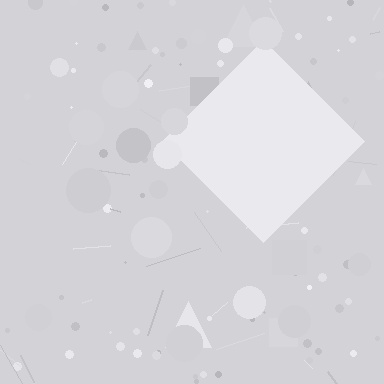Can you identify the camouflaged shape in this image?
The camouflaged shape is a diamond.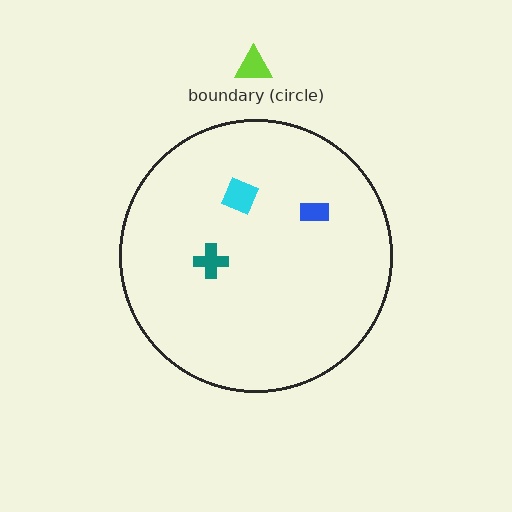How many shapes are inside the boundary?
3 inside, 1 outside.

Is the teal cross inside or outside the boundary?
Inside.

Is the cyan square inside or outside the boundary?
Inside.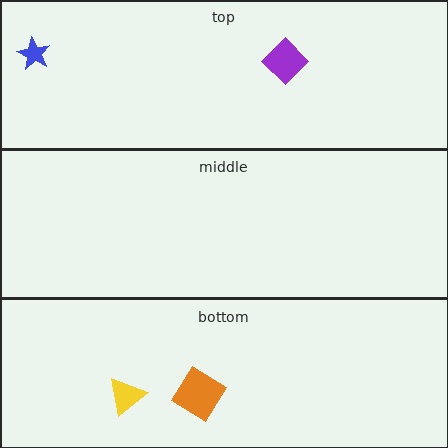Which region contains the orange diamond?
The bottom region.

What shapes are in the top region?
The purple diamond, the blue star.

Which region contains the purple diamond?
The top region.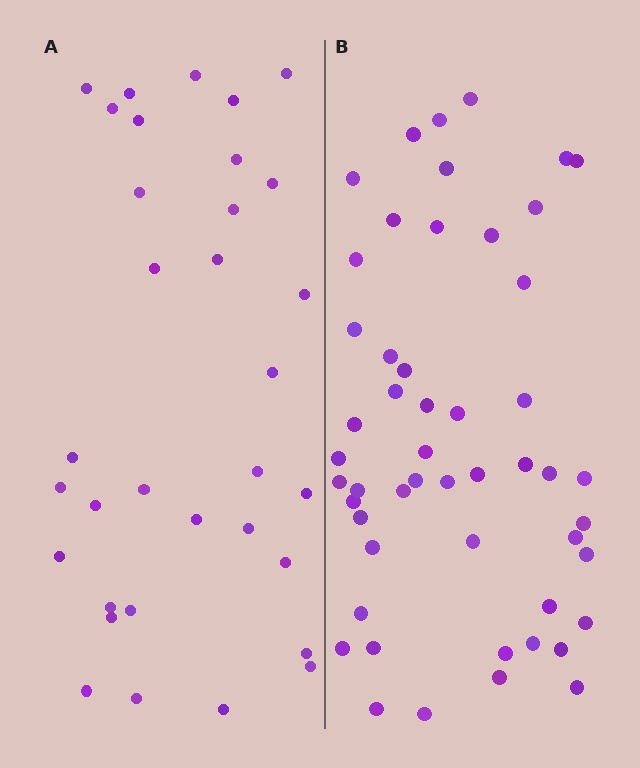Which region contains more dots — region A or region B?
Region B (the right region) has more dots.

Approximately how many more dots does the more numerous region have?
Region B has approximately 20 more dots than region A.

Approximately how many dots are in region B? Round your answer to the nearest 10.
About 50 dots. (The exact count is 51, which rounds to 50.)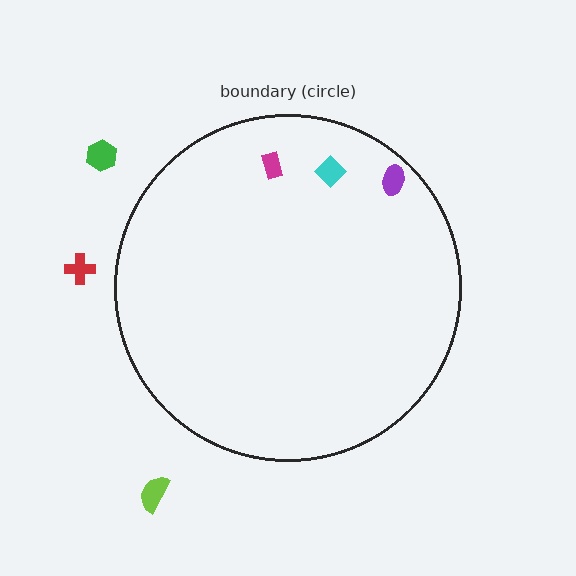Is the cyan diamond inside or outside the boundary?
Inside.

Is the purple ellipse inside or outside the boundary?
Inside.